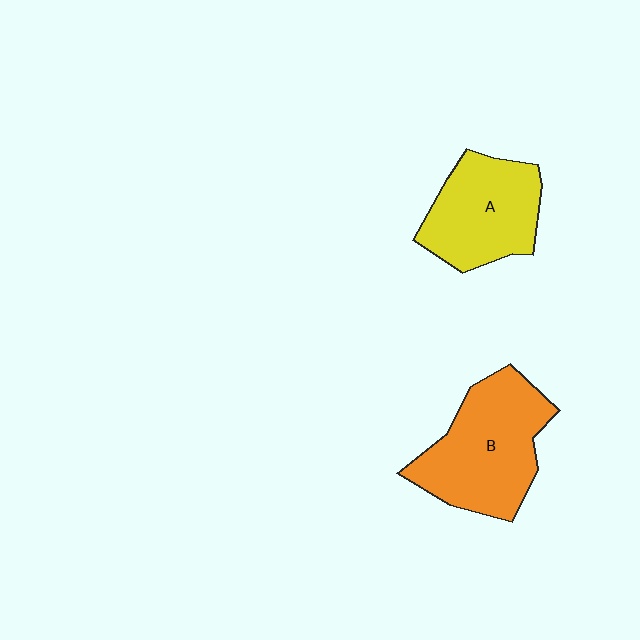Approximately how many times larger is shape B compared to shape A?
Approximately 1.2 times.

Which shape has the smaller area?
Shape A (yellow).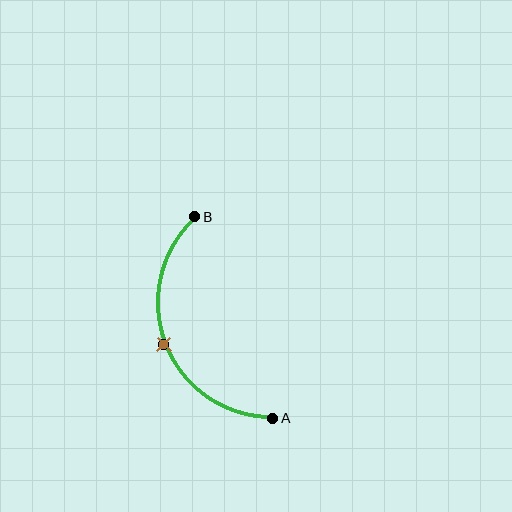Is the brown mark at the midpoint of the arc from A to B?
Yes. The brown mark lies on the arc at equal arc-length from both A and B — it is the arc midpoint.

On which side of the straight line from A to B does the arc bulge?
The arc bulges to the left of the straight line connecting A and B.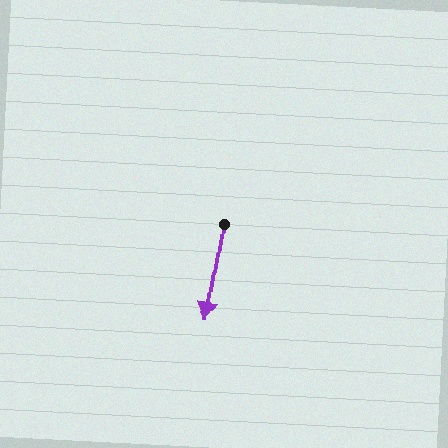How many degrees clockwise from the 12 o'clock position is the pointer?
Approximately 189 degrees.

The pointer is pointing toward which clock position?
Roughly 6 o'clock.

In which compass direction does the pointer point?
South.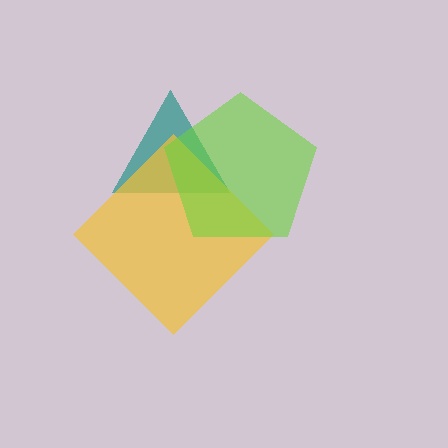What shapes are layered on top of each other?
The layered shapes are: a teal triangle, a yellow diamond, a lime pentagon.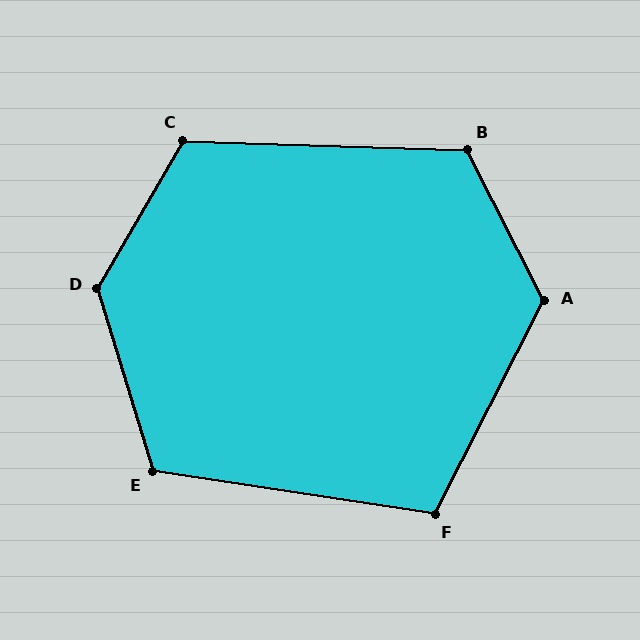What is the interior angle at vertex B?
Approximately 119 degrees (obtuse).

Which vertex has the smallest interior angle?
F, at approximately 109 degrees.